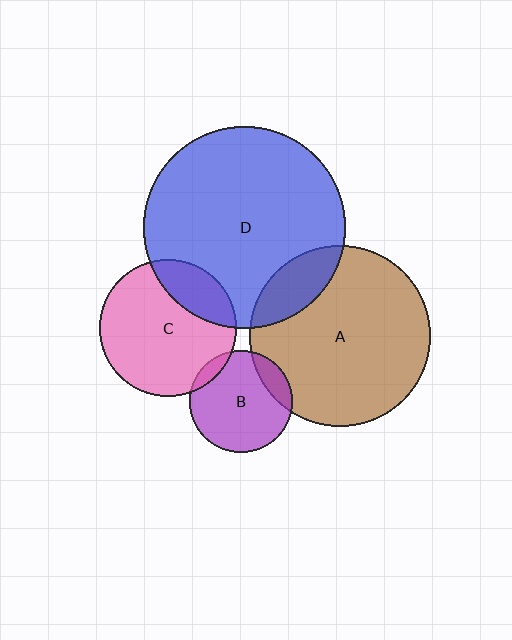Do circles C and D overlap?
Yes.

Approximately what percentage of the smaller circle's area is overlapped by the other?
Approximately 20%.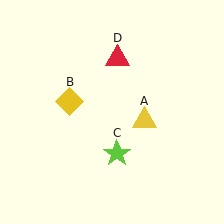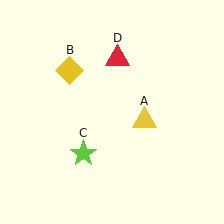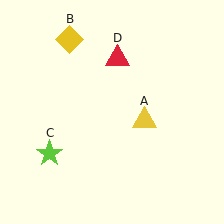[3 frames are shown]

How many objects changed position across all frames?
2 objects changed position: yellow diamond (object B), lime star (object C).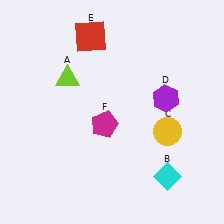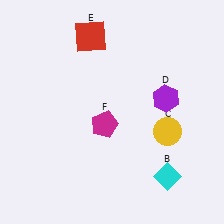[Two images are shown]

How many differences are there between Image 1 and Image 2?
There is 1 difference between the two images.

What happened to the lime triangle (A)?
The lime triangle (A) was removed in Image 2. It was in the top-left area of Image 1.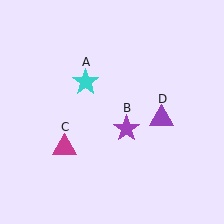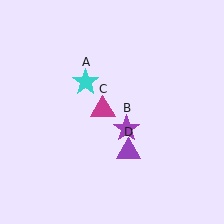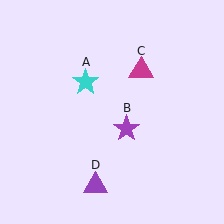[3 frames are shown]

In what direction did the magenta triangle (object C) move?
The magenta triangle (object C) moved up and to the right.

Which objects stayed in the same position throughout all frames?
Cyan star (object A) and purple star (object B) remained stationary.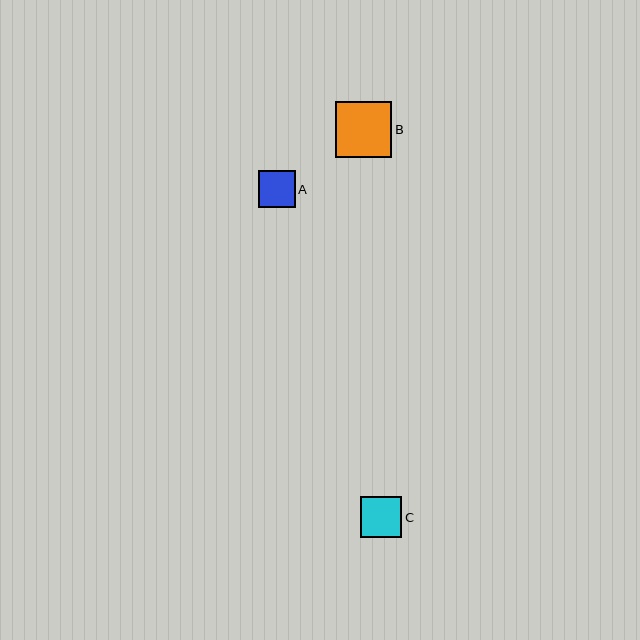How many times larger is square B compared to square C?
Square B is approximately 1.4 times the size of square C.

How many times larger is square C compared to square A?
Square C is approximately 1.1 times the size of square A.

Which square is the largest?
Square B is the largest with a size of approximately 56 pixels.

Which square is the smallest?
Square A is the smallest with a size of approximately 37 pixels.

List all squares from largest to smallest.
From largest to smallest: B, C, A.